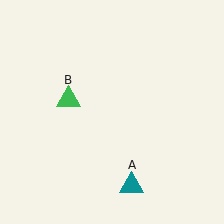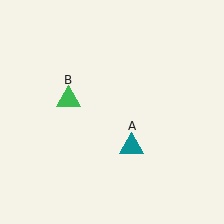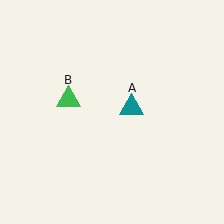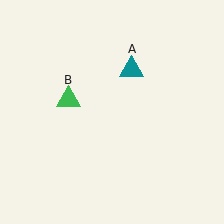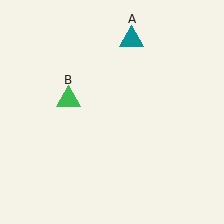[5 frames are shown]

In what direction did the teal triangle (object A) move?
The teal triangle (object A) moved up.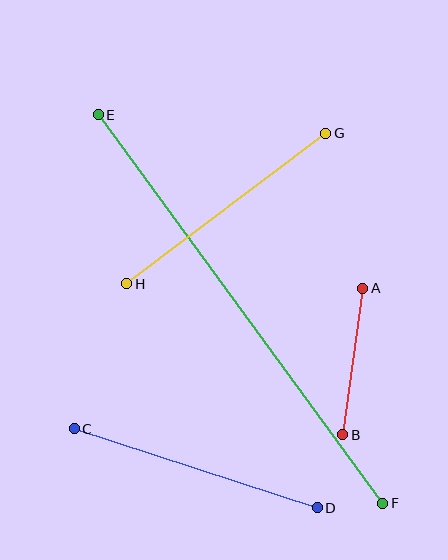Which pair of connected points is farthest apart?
Points E and F are farthest apart.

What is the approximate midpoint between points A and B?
The midpoint is at approximately (353, 361) pixels.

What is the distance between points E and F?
The distance is approximately 482 pixels.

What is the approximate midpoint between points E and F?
The midpoint is at approximately (241, 309) pixels.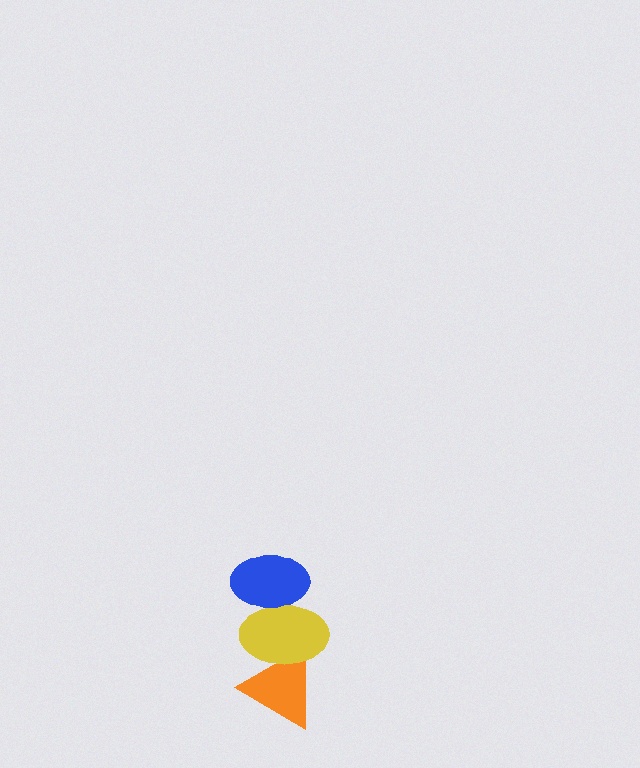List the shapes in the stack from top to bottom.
From top to bottom: the blue ellipse, the yellow ellipse, the orange triangle.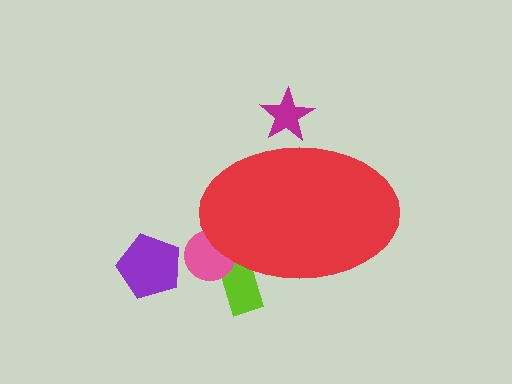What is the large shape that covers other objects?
A red ellipse.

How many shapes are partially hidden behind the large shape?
3 shapes are partially hidden.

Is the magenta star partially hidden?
Yes, the magenta star is partially hidden behind the red ellipse.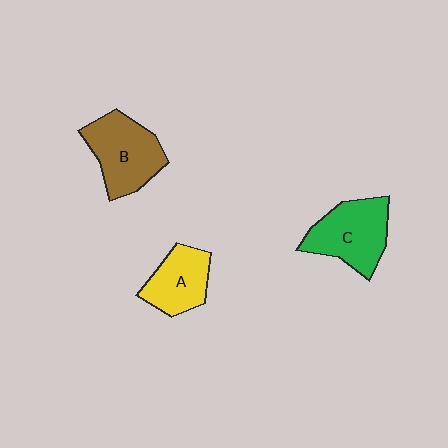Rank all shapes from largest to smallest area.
From largest to smallest: B (brown), C (green), A (yellow).